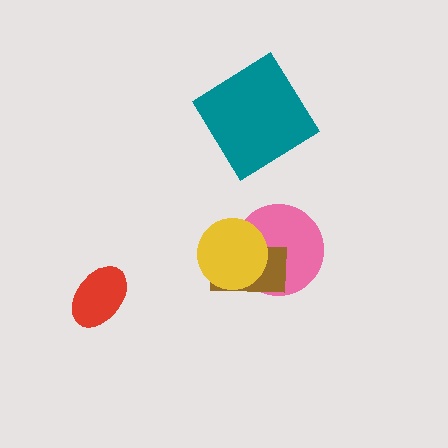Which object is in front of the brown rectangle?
The yellow circle is in front of the brown rectangle.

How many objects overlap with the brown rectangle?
2 objects overlap with the brown rectangle.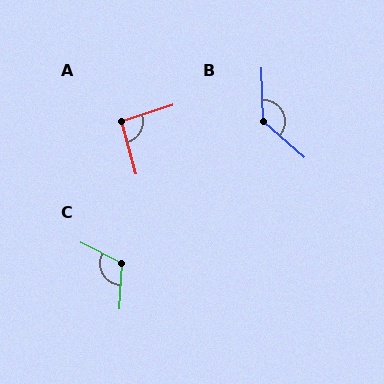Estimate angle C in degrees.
Approximately 113 degrees.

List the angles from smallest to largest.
A (93°), C (113°), B (133°).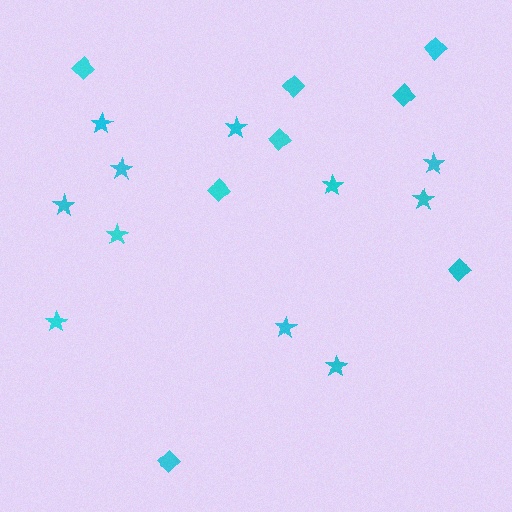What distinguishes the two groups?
There are 2 groups: one group of diamonds (8) and one group of stars (11).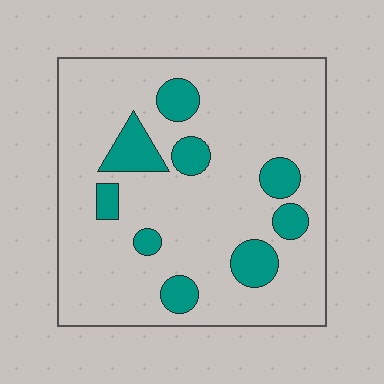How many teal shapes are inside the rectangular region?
9.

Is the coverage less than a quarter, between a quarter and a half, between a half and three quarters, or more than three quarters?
Less than a quarter.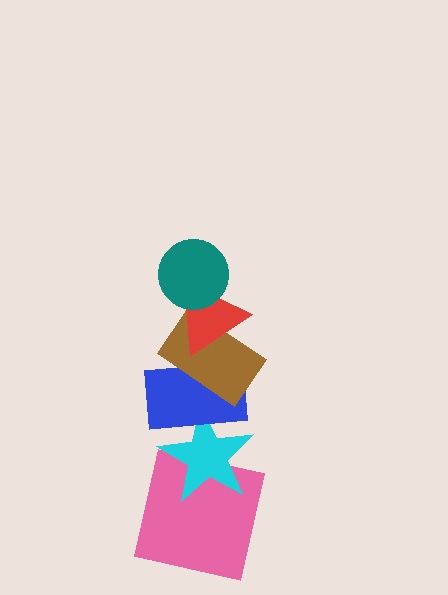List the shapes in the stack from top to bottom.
From top to bottom: the teal circle, the red triangle, the brown rectangle, the blue rectangle, the cyan star, the pink square.